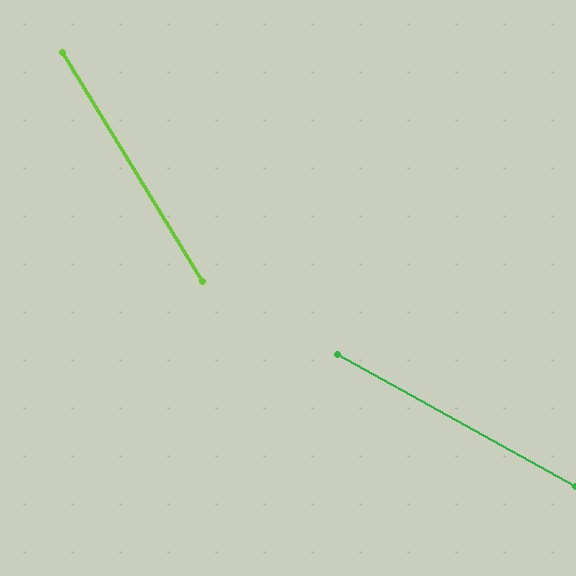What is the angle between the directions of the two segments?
Approximately 30 degrees.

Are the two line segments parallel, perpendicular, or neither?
Neither parallel nor perpendicular — they differ by about 30°.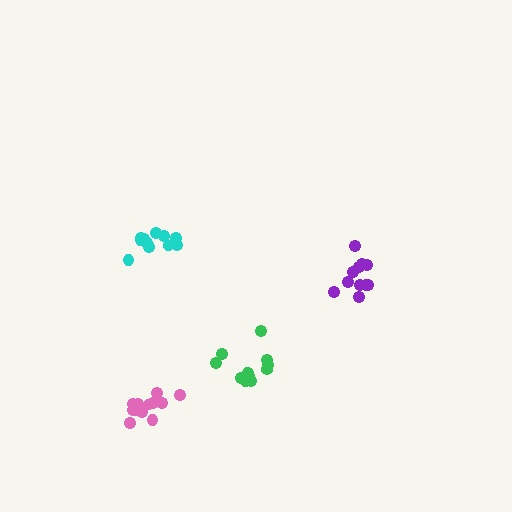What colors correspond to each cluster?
The clusters are colored: pink, cyan, green, purple.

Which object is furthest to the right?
The purple cluster is rightmost.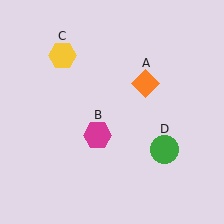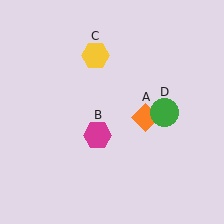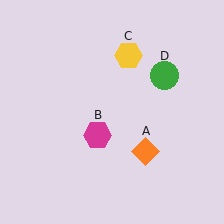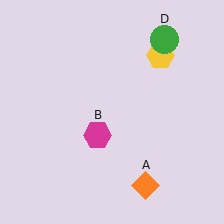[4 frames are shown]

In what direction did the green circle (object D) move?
The green circle (object D) moved up.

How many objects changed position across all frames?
3 objects changed position: orange diamond (object A), yellow hexagon (object C), green circle (object D).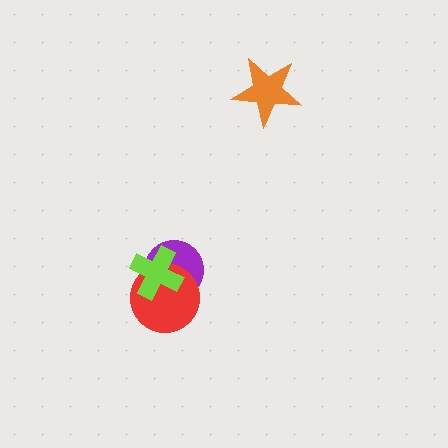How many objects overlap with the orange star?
0 objects overlap with the orange star.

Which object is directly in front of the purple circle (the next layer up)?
The red circle is directly in front of the purple circle.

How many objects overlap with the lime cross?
2 objects overlap with the lime cross.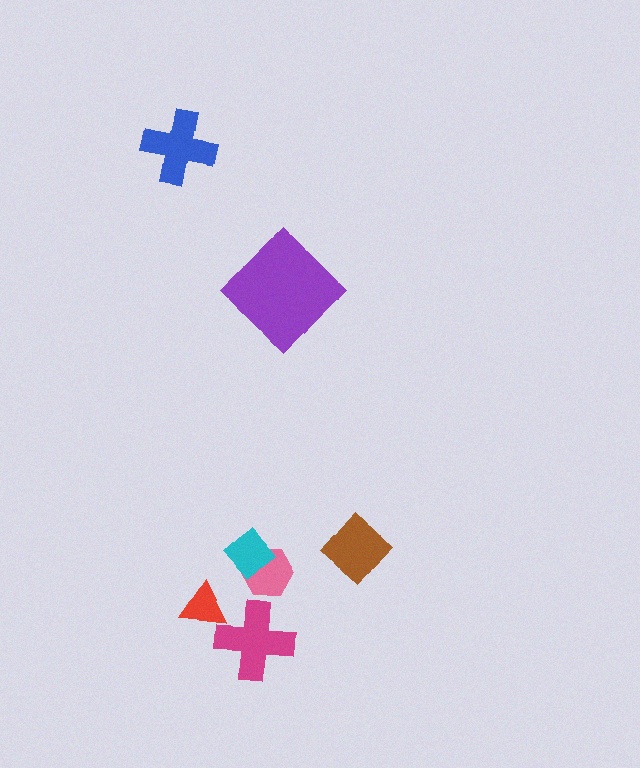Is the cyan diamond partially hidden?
No, no other shape covers it.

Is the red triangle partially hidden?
Yes, it is partially covered by another shape.